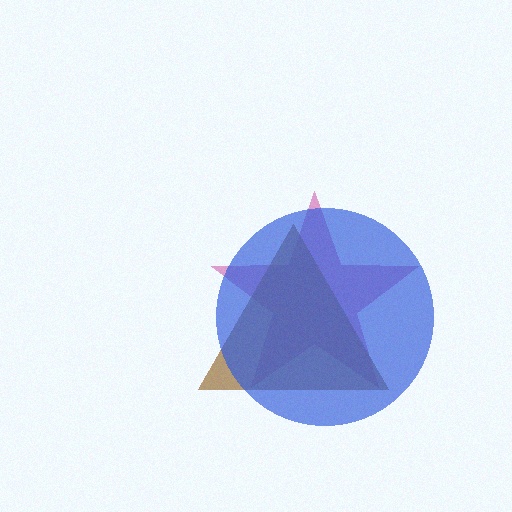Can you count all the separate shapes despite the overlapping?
Yes, there are 3 separate shapes.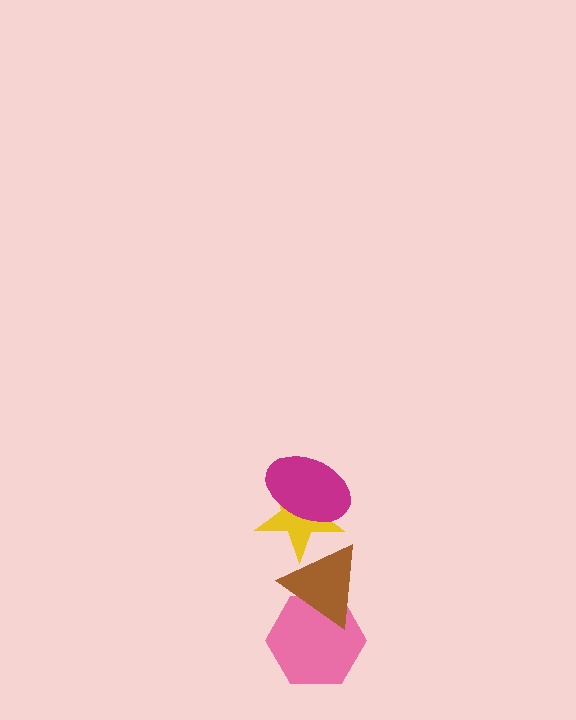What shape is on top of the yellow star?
The magenta ellipse is on top of the yellow star.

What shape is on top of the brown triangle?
The yellow star is on top of the brown triangle.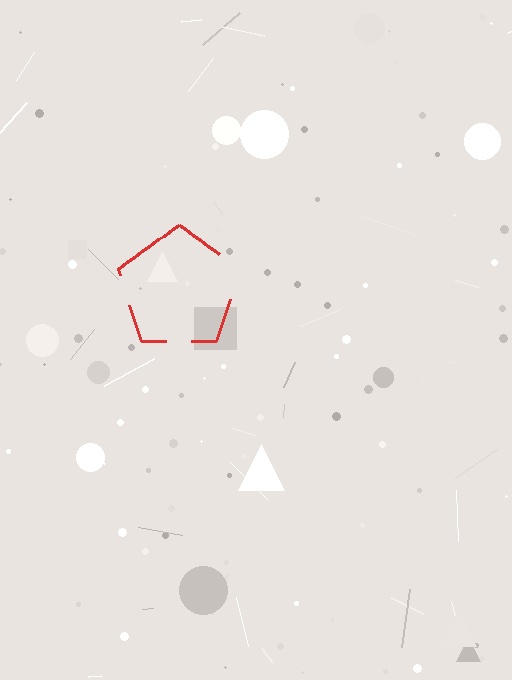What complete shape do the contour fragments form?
The contour fragments form a pentagon.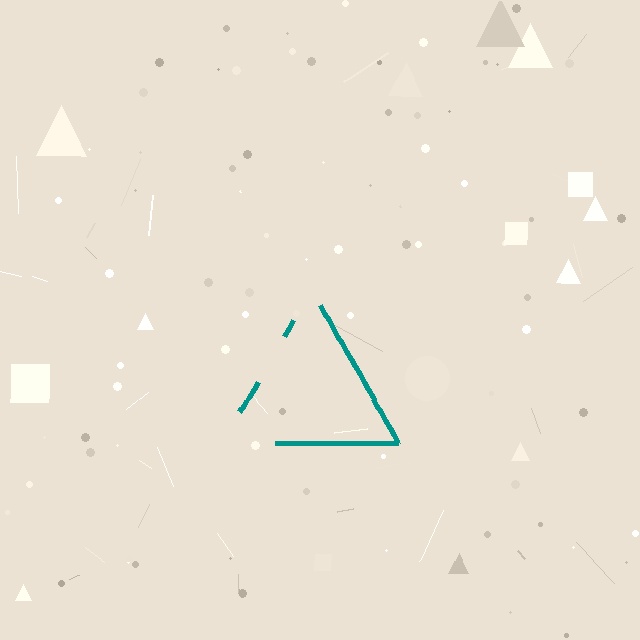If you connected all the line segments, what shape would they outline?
They would outline a triangle.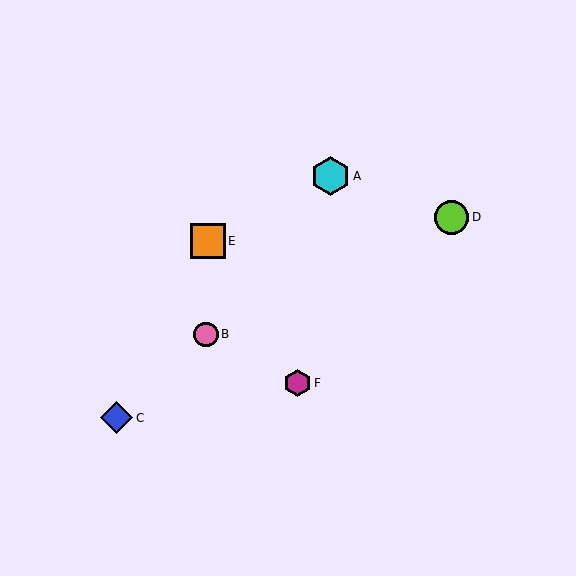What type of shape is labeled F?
Shape F is a magenta hexagon.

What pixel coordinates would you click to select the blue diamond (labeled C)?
Click at (117, 418) to select the blue diamond C.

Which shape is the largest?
The cyan hexagon (labeled A) is the largest.